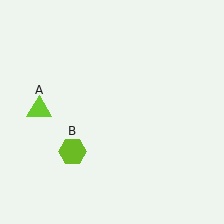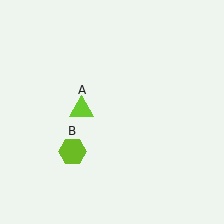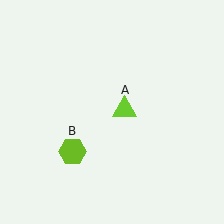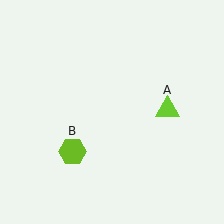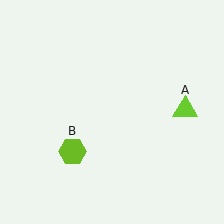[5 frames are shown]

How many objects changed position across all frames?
1 object changed position: lime triangle (object A).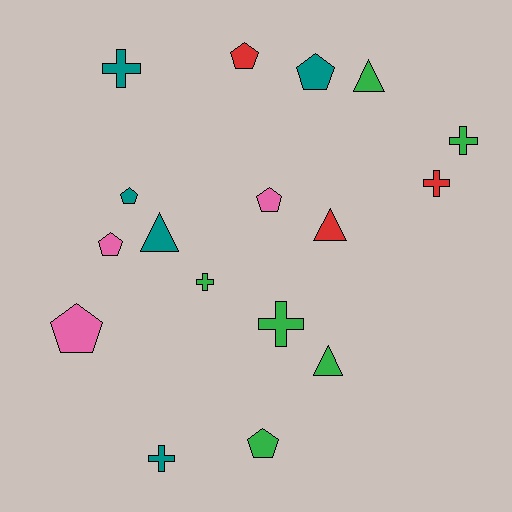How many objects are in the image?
There are 17 objects.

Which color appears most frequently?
Green, with 6 objects.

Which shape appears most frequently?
Pentagon, with 7 objects.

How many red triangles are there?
There is 1 red triangle.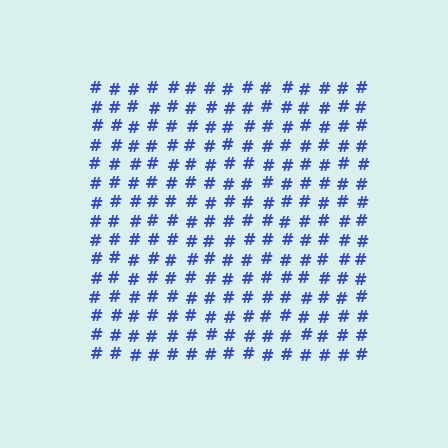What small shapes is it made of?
It is made of small hash symbols.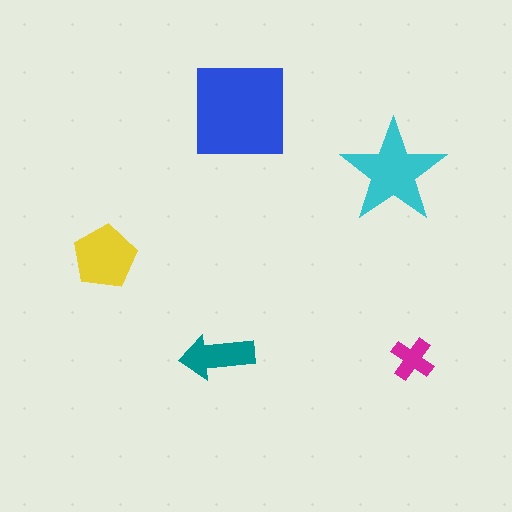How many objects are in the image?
There are 5 objects in the image.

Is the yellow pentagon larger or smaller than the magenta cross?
Larger.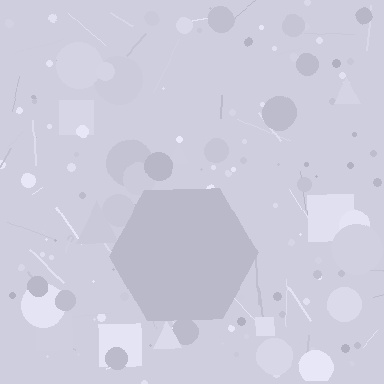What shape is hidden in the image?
A hexagon is hidden in the image.